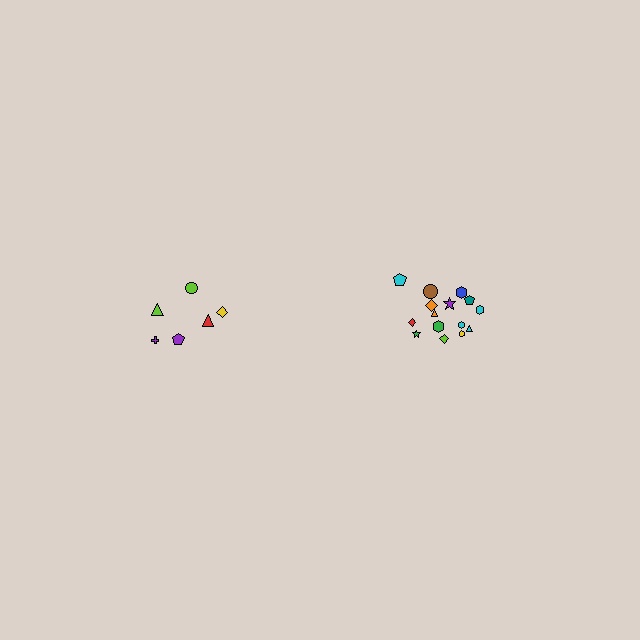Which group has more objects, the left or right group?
The right group.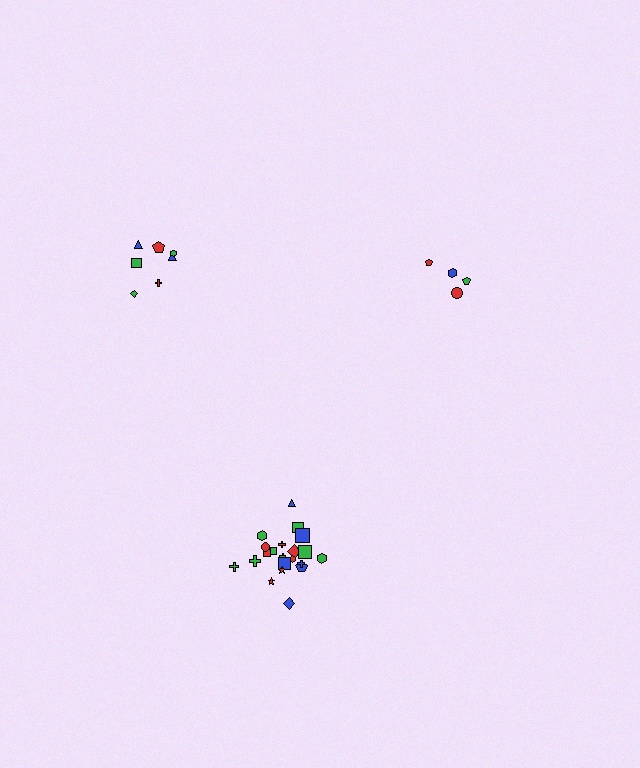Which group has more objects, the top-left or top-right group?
The top-left group.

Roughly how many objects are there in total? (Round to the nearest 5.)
Roughly 35 objects in total.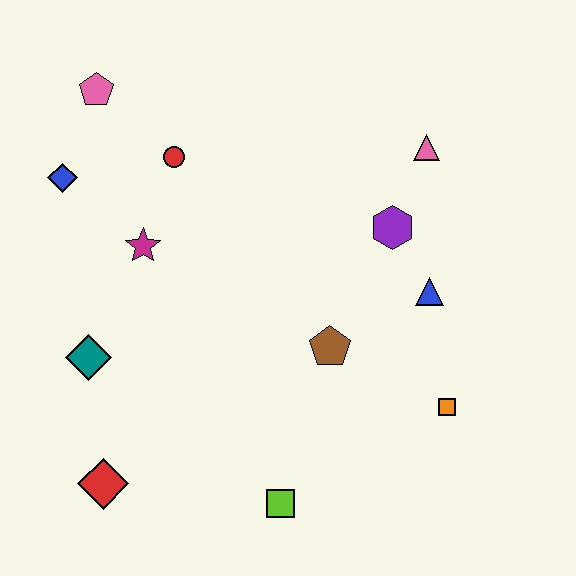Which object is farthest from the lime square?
The pink pentagon is farthest from the lime square.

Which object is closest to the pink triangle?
The purple hexagon is closest to the pink triangle.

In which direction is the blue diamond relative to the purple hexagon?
The blue diamond is to the left of the purple hexagon.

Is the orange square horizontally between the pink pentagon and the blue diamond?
No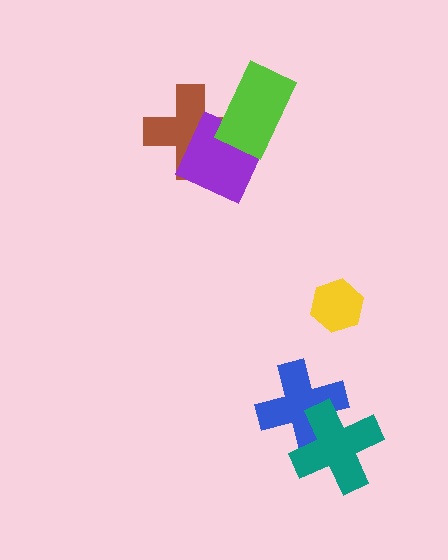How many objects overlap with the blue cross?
1 object overlaps with the blue cross.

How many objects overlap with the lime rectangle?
2 objects overlap with the lime rectangle.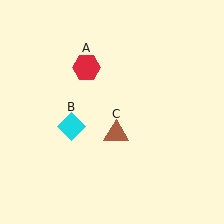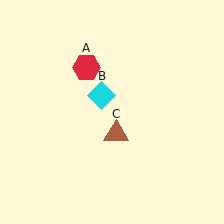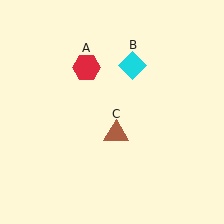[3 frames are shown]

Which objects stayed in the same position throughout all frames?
Red hexagon (object A) and brown triangle (object C) remained stationary.